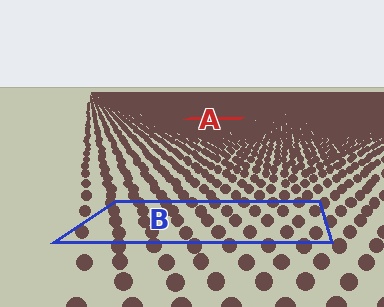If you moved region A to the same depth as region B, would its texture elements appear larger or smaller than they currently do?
They would appear larger. At a closer depth, the same texture elements are projected at a bigger on-screen size.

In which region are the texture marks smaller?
The texture marks are smaller in region A, because it is farther away.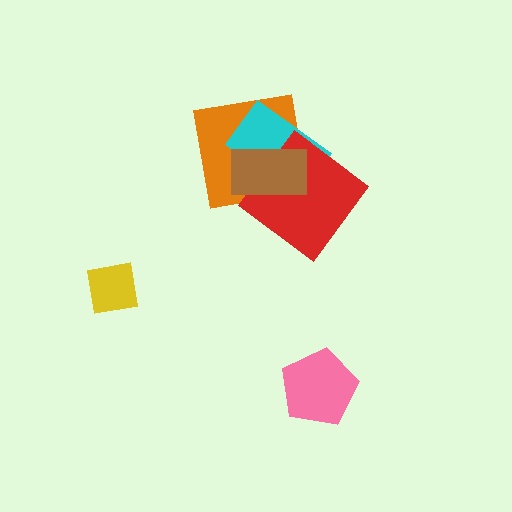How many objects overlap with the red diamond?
3 objects overlap with the red diamond.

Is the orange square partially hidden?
Yes, it is partially covered by another shape.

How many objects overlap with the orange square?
3 objects overlap with the orange square.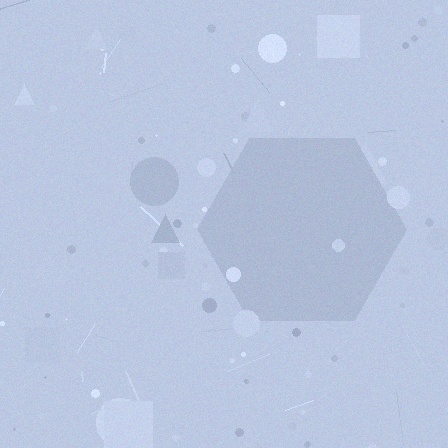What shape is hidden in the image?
A hexagon is hidden in the image.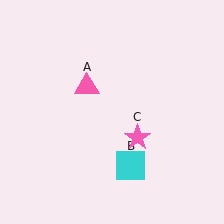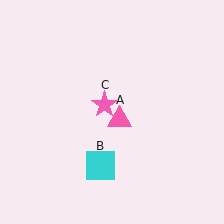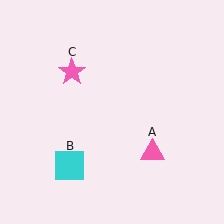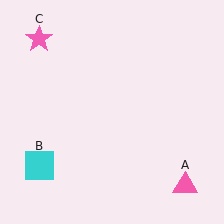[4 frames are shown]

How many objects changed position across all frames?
3 objects changed position: pink triangle (object A), cyan square (object B), pink star (object C).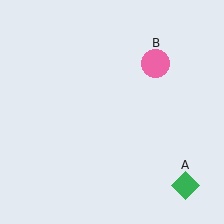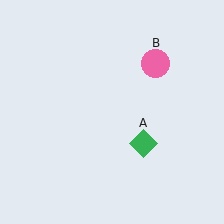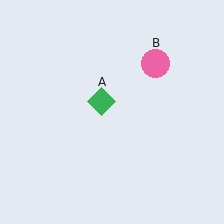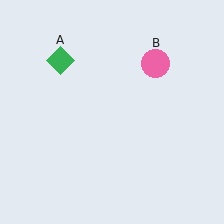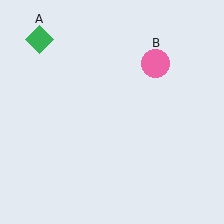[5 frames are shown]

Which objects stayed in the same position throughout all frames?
Pink circle (object B) remained stationary.